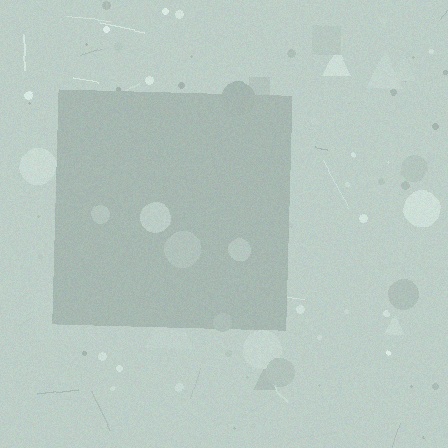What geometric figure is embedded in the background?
A square is embedded in the background.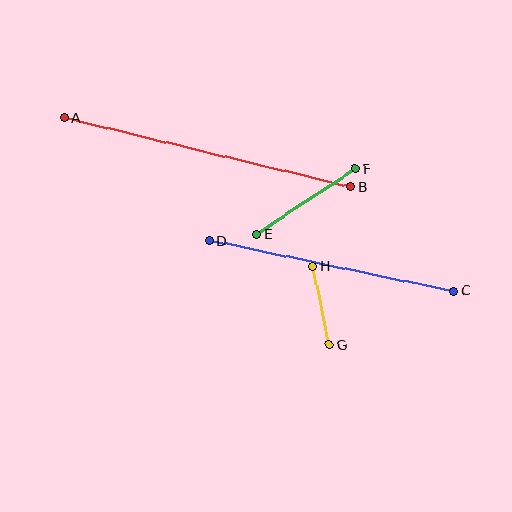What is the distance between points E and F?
The distance is approximately 118 pixels.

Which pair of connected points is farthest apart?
Points A and B are farthest apart.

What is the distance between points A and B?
The distance is approximately 295 pixels.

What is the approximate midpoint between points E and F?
The midpoint is at approximately (306, 201) pixels.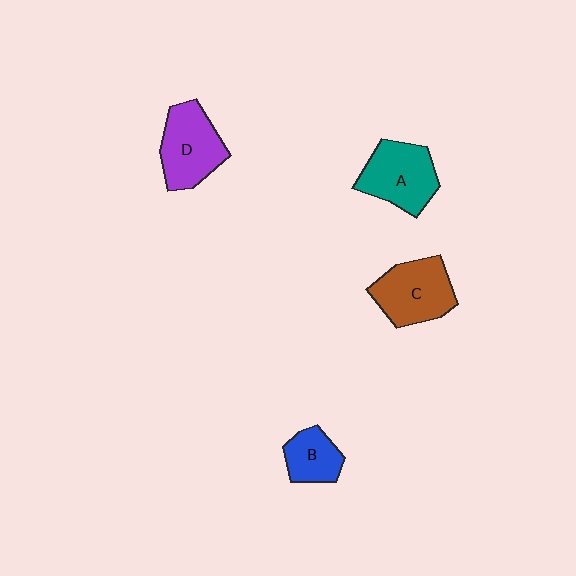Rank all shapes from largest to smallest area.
From largest to smallest: C (brown), D (purple), A (teal), B (blue).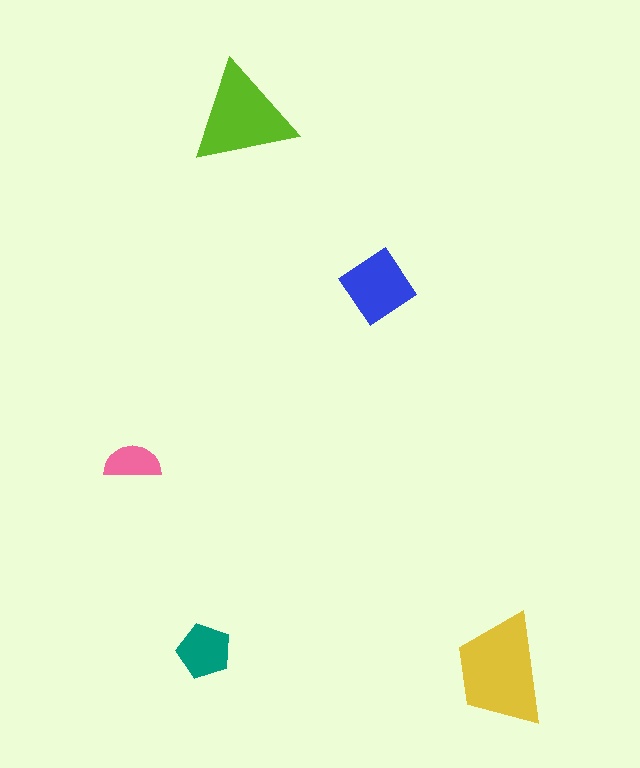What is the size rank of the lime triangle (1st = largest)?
2nd.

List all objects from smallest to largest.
The pink semicircle, the teal pentagon, the blue diamond, the lime triangle, the yellow trapezoid.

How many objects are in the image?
There are 5 objects in the image.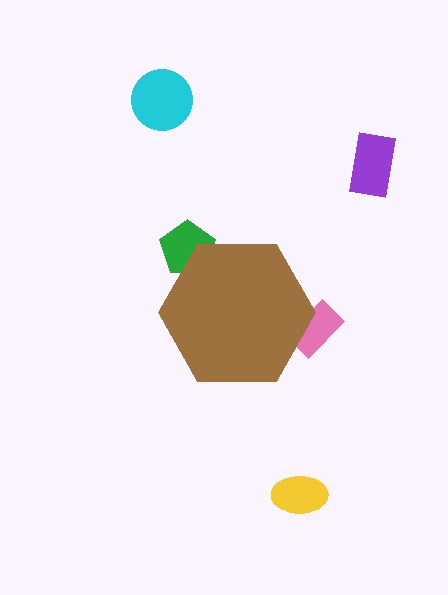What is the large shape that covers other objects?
A brown hexagon.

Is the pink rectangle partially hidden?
Yes, the pink rectangle is partially hidden behind the brown hexagon.